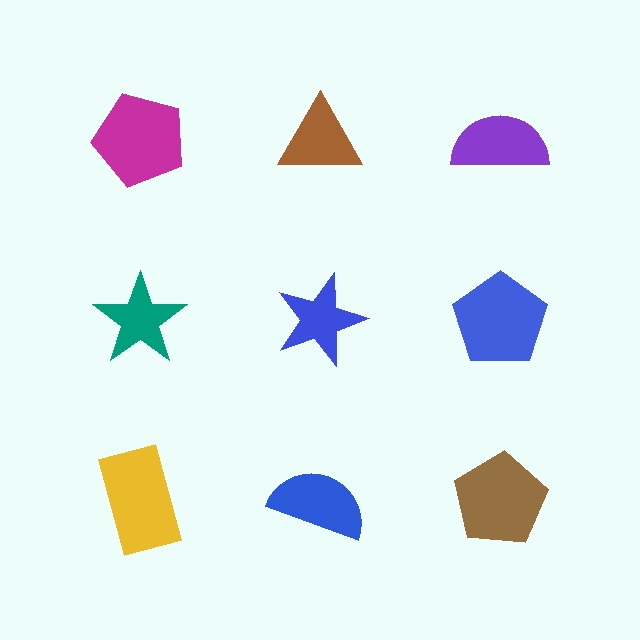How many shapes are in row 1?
3 shapes.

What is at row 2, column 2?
A blue star.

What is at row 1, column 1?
A magenta pentagon.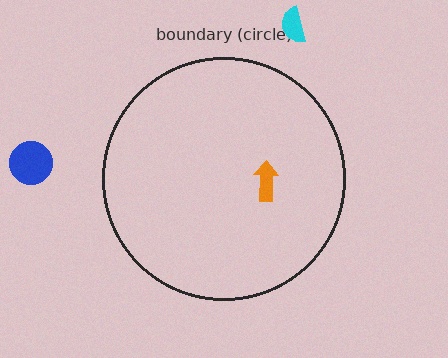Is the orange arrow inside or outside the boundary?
Inside.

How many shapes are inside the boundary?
1 inside, 2 outside.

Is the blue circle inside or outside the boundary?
Outside.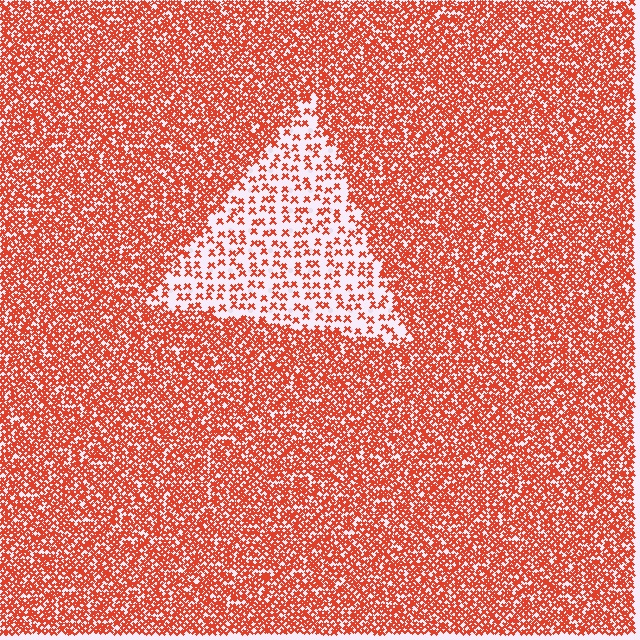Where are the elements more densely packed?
The elements are more densely packed outside the triangle boundary.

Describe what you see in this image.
The image contains small red elements arranged at two different densities. A triangle-shaped region is visible where the elements are less densely packed than the surrounding area.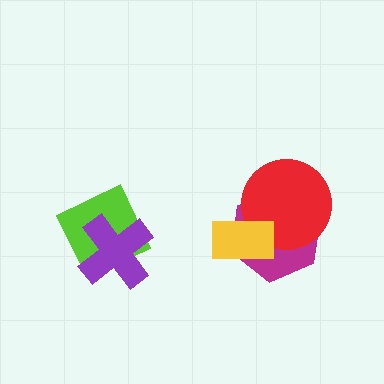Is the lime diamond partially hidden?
Yes, it is partially covered by another shape.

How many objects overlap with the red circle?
2 objects overlap with the red circle.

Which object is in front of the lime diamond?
The purple cross is in front of the lime diamond.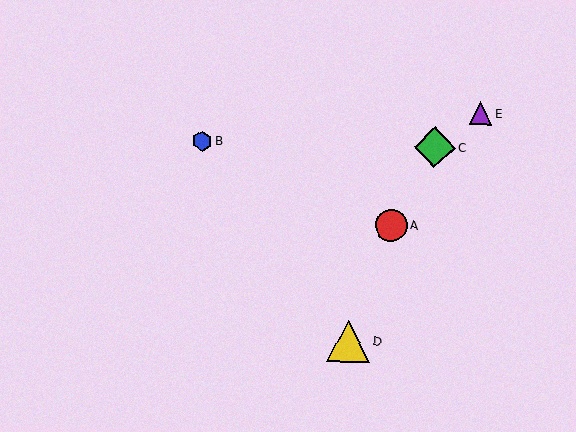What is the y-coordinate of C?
Object C is at y≈147.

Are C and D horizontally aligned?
No, C is at y≈147 and D is at y≈341.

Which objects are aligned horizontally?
Objects B, C are aligned horizontally.